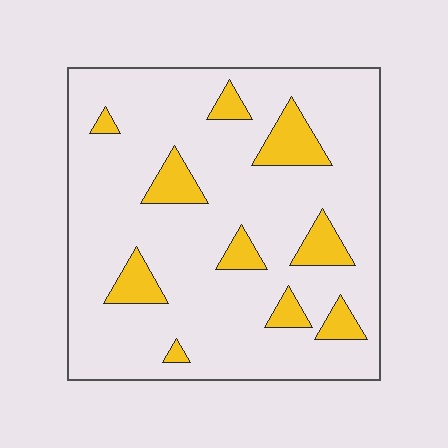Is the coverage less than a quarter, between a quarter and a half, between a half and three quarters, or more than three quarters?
Less than a quarter.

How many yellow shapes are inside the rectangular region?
10.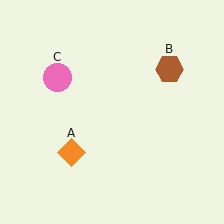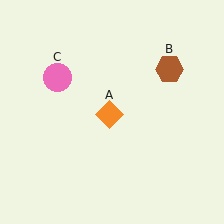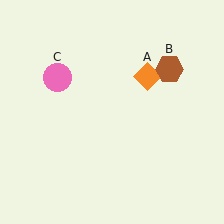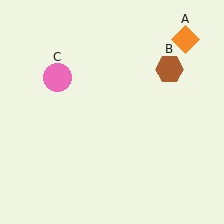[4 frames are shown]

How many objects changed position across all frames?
1 object changed position: orange diamond (object A).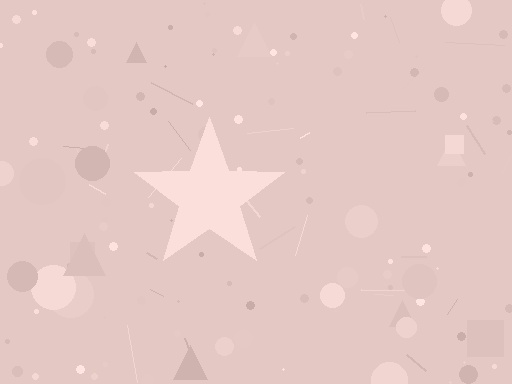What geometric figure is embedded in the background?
A star is embedded in the background.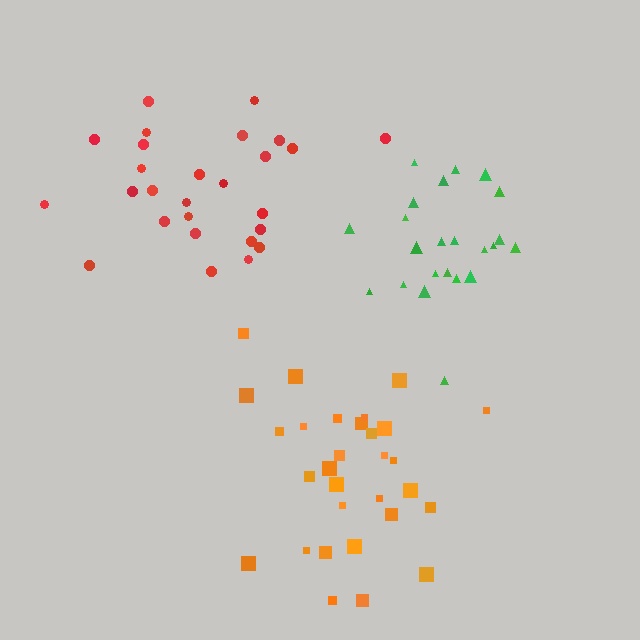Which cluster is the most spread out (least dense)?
Orange.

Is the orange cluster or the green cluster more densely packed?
Green.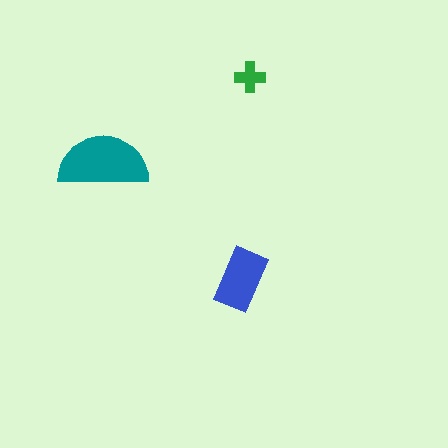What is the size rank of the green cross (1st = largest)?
3rd.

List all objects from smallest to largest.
The green cross, the blue rectangle, the teal semicircle.